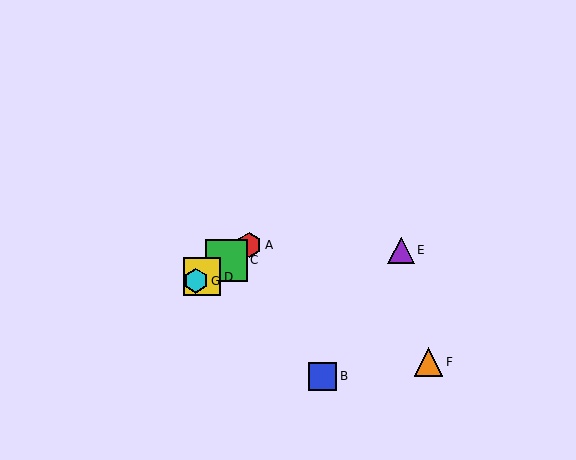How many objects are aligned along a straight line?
4 objects (A, C, D, G) are aligned along a straight line.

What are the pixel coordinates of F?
Object F is at (429, 362).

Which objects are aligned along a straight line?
Objects A, C, D, G are aligned along a straight line.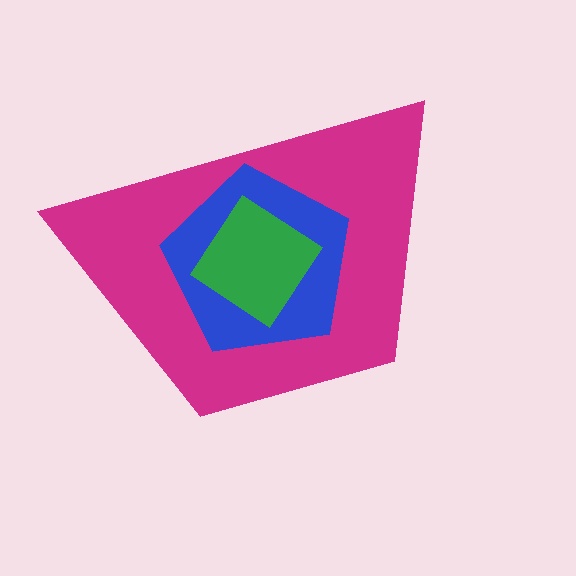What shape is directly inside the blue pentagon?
The green diamond.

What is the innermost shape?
The green diamond.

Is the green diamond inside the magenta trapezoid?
Yes.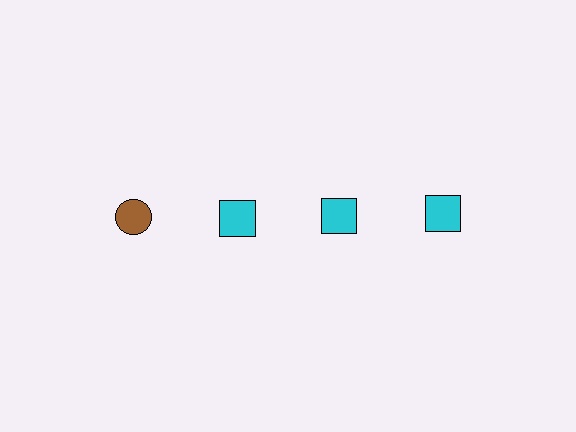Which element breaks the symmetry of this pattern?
The brown circle in the top row, leftmost column breaks the symmetry. All other shapes are cyan squares.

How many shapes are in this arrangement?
There are 4 shapes arranged in a grid pattern.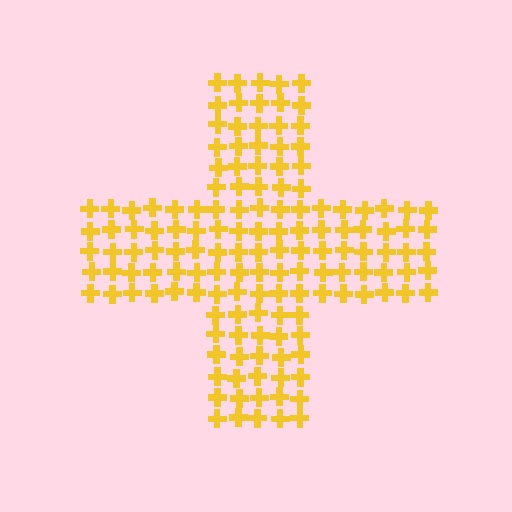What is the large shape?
The large shape is a cross.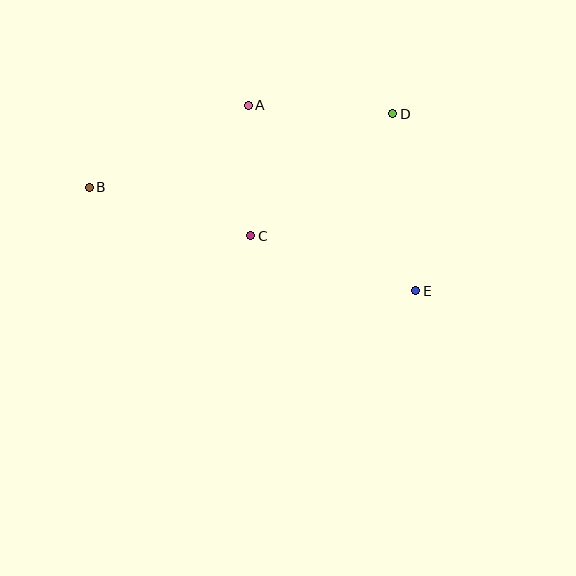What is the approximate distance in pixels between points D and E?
The distance between D and E is approximately 178 pixels.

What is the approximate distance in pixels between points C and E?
The distance between C and E is approximately 174 pixels.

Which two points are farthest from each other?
Points B and E are farthest from each other.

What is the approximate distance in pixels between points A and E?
The distance between A and E is approximately 250 pixels.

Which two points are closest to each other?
Points A and C are closest to each other.